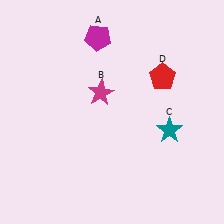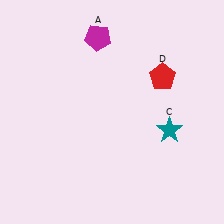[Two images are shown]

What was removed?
The magenta star (B) was removed in Image 2.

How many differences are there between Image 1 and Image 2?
There is 1 difference between the two images.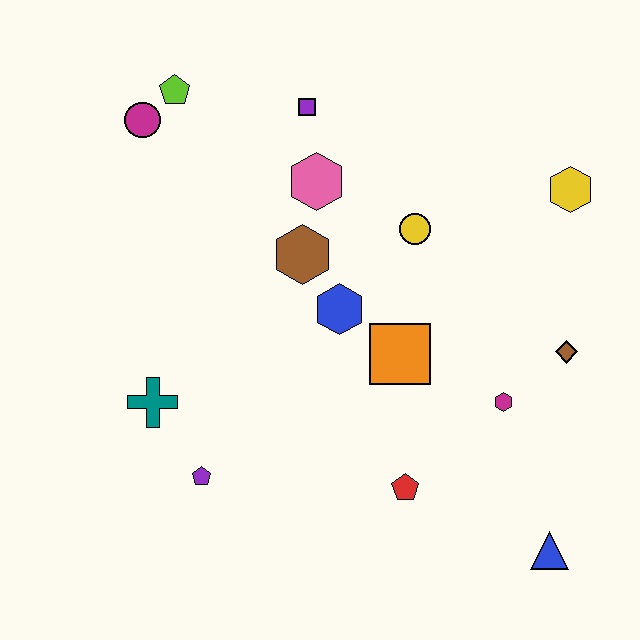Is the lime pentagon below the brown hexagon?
No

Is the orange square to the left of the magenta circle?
No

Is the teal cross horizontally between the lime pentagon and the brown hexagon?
No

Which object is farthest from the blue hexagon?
The blue triangle is farthest from the blue hexagon.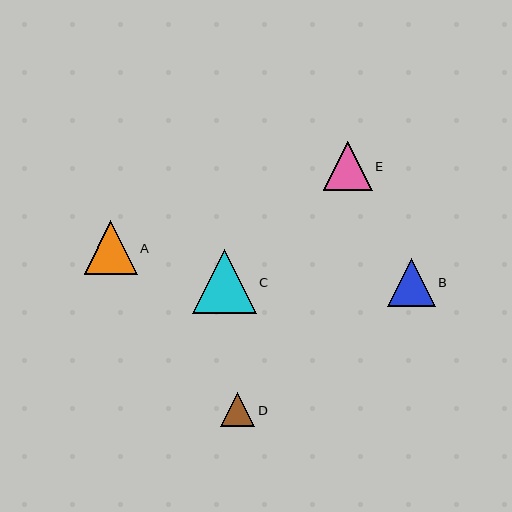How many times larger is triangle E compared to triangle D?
Triangle E is approximately 1.4 times the size of triangle D.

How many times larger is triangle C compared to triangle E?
Triangle C is approximately 1.3 times the size of triangle E.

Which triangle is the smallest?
Triangle D is the smallest with a size of approximately 34 pixels.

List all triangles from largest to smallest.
From largest to smallest: C, A, E, B, D.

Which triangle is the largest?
Triangle C is the largest with a size of approximately 64 pixels.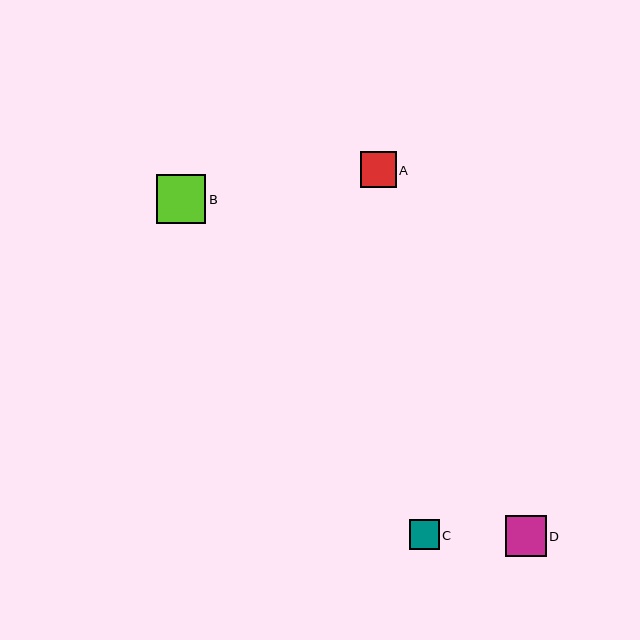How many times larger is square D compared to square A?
Square D is approximately 1.2 times the size of square A.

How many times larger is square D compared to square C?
Square D is approximately 1.4 times the size of square C.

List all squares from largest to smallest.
From largest to smallest: B, D, A, C.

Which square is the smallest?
Square C is the smallest with a size of approximately 30 pixels.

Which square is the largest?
Square B is the largest with a size of approximately 49 pixels.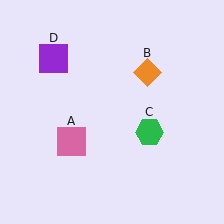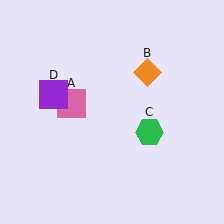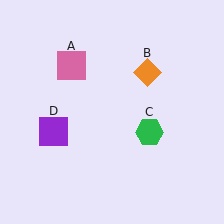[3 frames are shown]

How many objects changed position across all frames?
2 objects changed position: pink square (object A), purple square (object D).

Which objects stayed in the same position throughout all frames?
Orange diamond (object B) and green hexagon (object C) remained stationary.